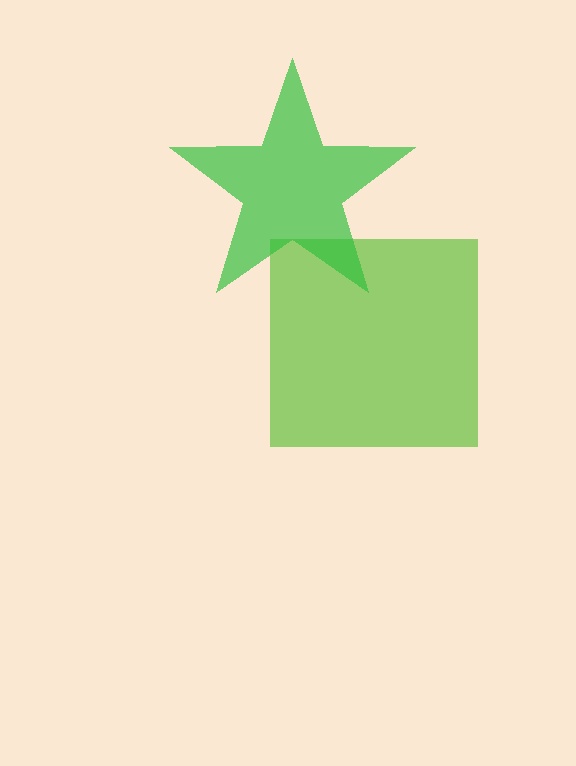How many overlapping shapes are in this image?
There are 2 overlapping shapes in the image.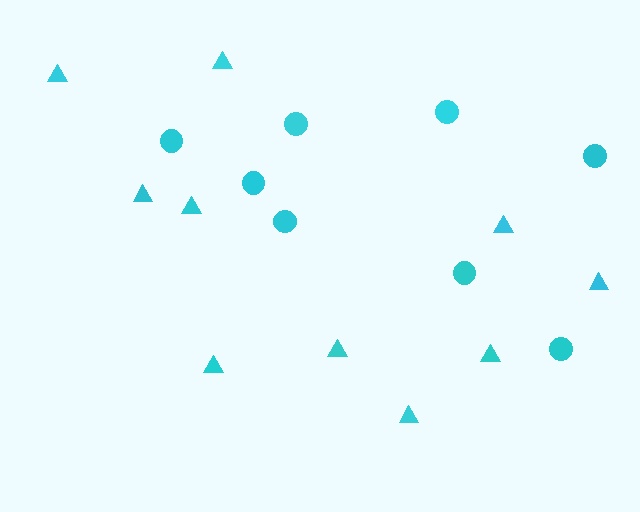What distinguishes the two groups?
There are 2 groups: one group of triangles (10) and one group of circles (8).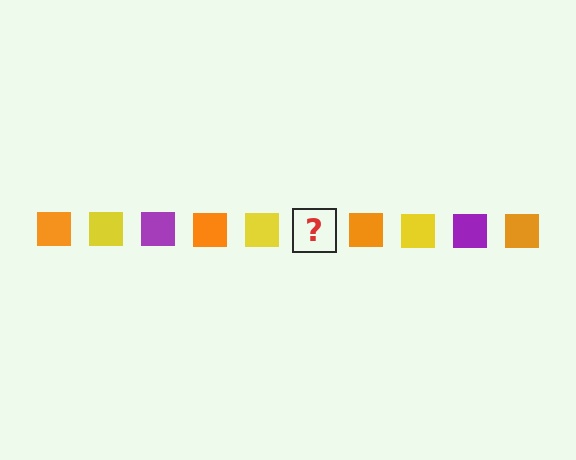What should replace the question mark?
The question mark should be replaced with a purple square.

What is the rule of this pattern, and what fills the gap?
The rule is that the pattern cycles through orange, yellow, purple squares. The gap should be filled with a purple square.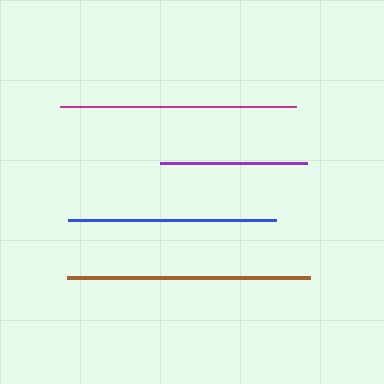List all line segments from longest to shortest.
From longest to shortest: brown, magenta, blue, purple.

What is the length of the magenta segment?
The magenta segment is approximately 235 pixels long.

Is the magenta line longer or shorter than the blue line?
The magenta line is longer than the blue line.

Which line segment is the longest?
The brown line is the longest at approximately 243 pixels.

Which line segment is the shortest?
The purple line is the shortest at approximately 147 pixels.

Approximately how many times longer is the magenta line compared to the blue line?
The magenta line is approximately 1.1 times the length of the blue line.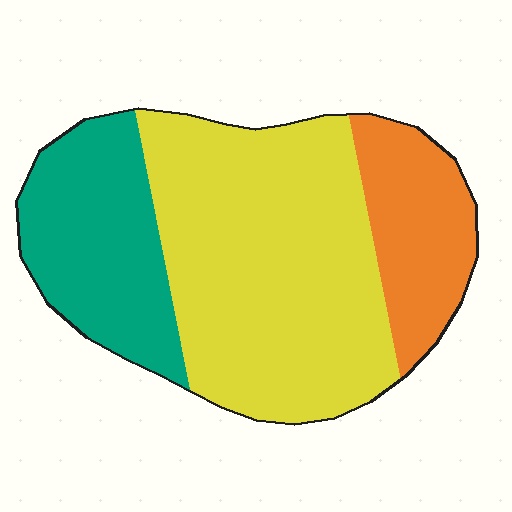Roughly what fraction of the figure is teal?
Teal takes up about one quarter (1/4) of the figure.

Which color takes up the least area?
Orange, at roughly 20%.